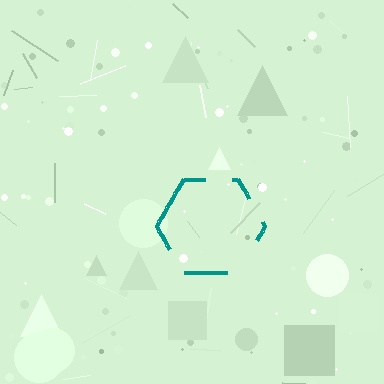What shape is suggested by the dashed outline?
The dashed outline suggests a hexagon.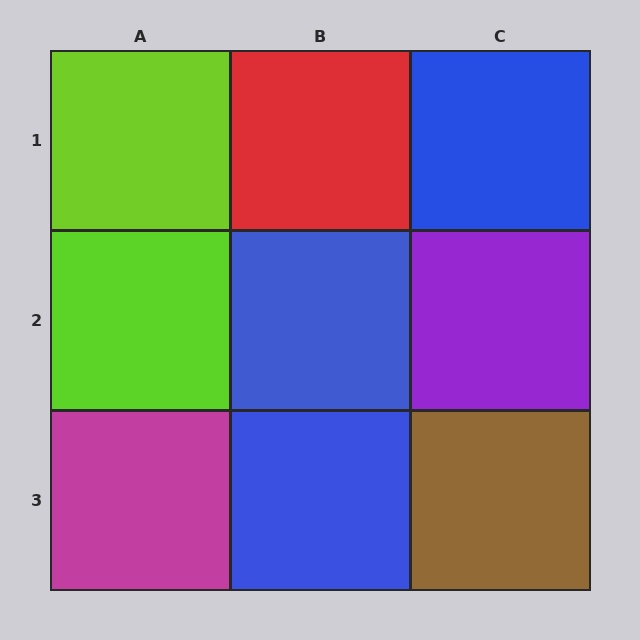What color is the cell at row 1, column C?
Blue.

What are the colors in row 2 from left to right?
Lime, blue, purple.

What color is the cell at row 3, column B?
Blue.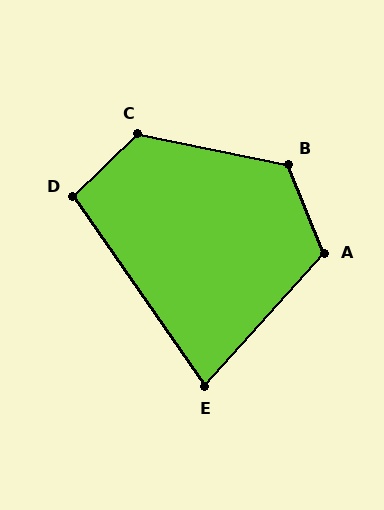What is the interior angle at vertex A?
Approximately 116 degrees (obtuse).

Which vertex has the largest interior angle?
C, at approximately 125 degrees.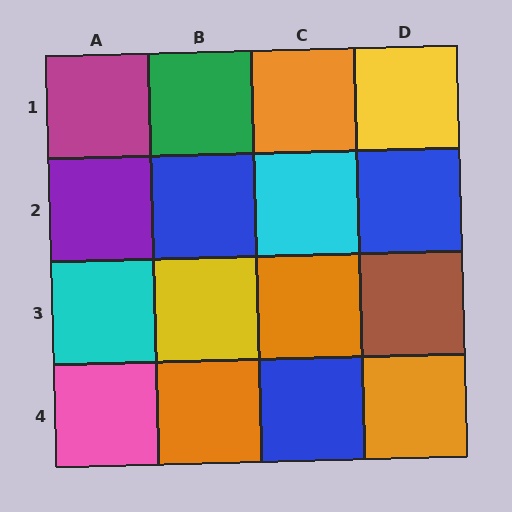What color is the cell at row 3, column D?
Brown.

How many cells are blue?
3 cells are blue.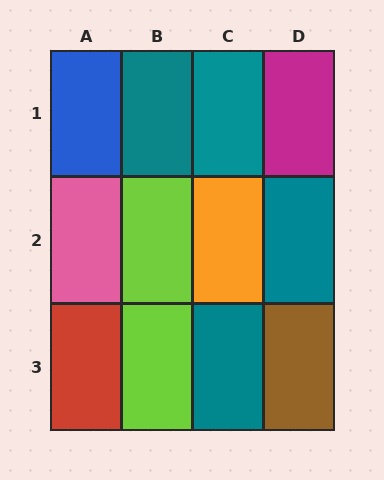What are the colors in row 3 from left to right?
Red, lime, teal, brown.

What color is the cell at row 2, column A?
Pink.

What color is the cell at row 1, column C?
Teal.